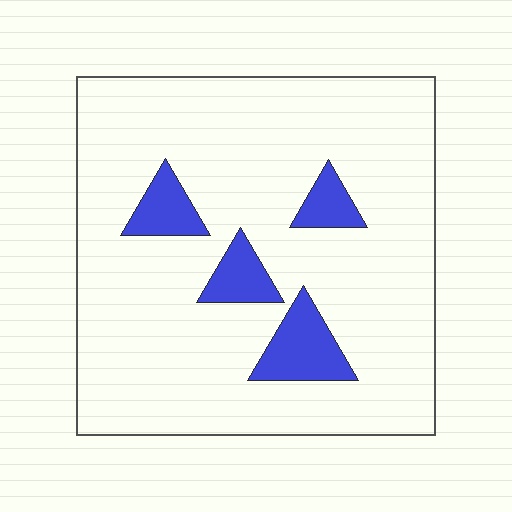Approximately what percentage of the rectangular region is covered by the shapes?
Approximately 10%.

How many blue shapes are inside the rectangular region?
4.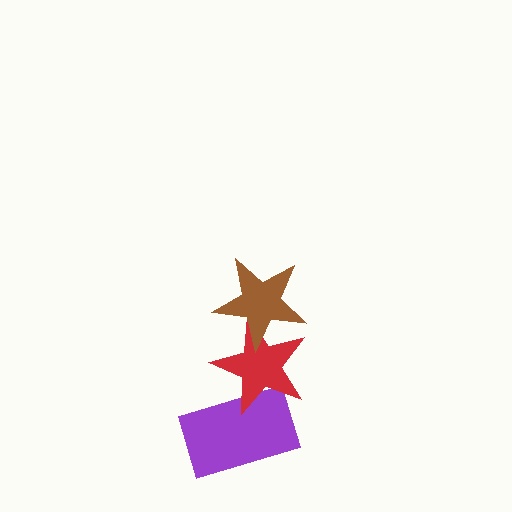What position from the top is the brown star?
The brown star is 1st from the top.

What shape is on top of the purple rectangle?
The red star is on top of the purple rectangle.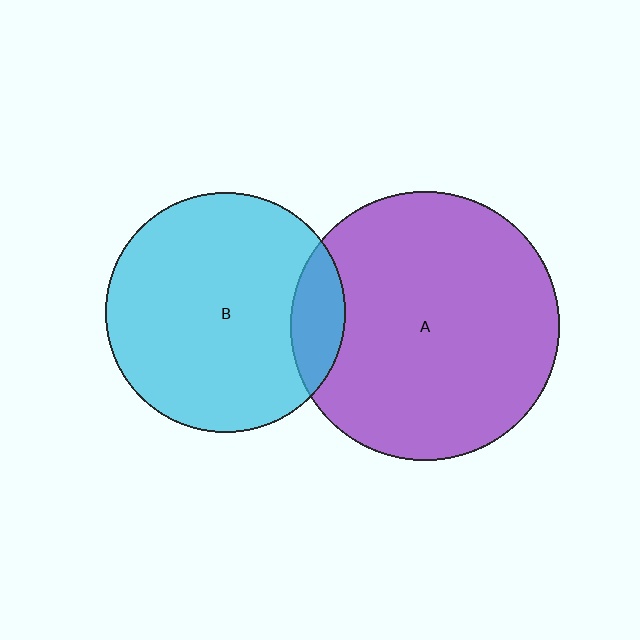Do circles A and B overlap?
Yes.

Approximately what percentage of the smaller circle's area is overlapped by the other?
Approximately 15%.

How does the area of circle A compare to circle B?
Approximately 1.2 times.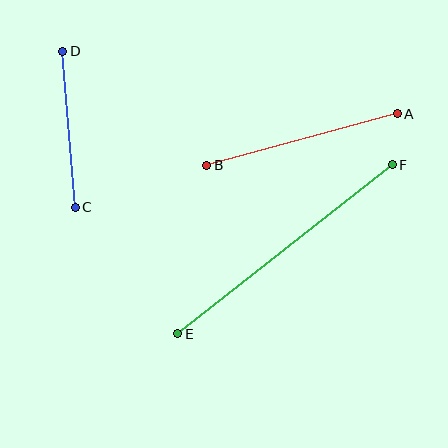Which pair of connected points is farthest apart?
Points E and F are farthest apart.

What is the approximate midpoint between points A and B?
The midpoint is at approximately (302, 140) pixels.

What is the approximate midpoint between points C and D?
The midpoint is at approximately (69, 129) pixels.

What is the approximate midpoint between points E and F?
The midpoint is at approximately (285, 249) pixels.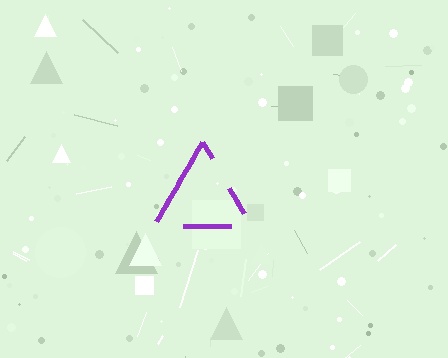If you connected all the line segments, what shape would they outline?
They would outline a triangle.